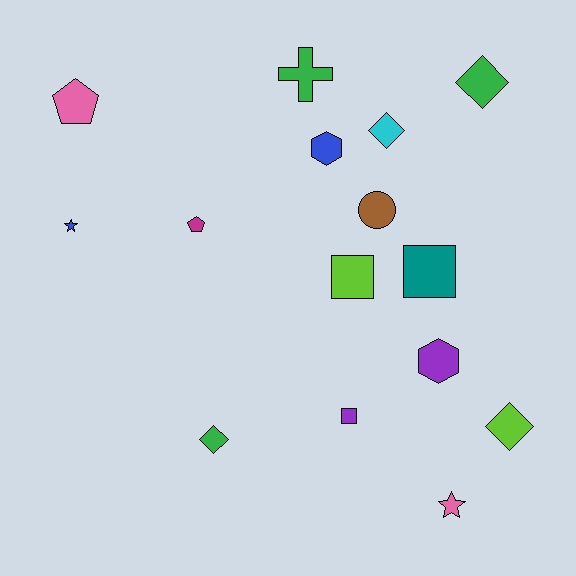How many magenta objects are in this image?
There is 1 magenta object.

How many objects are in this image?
There are 15 objects.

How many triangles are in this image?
There are no triangles.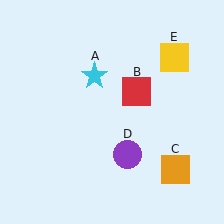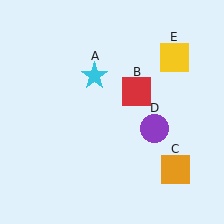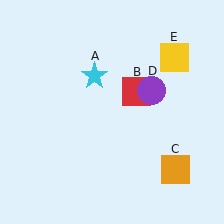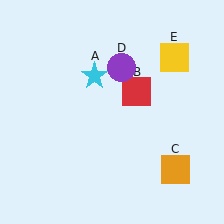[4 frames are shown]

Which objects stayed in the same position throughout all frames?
Cyan star (object A) and red square (object B) and orange square (object C) and yellow square (object E) remained stationary.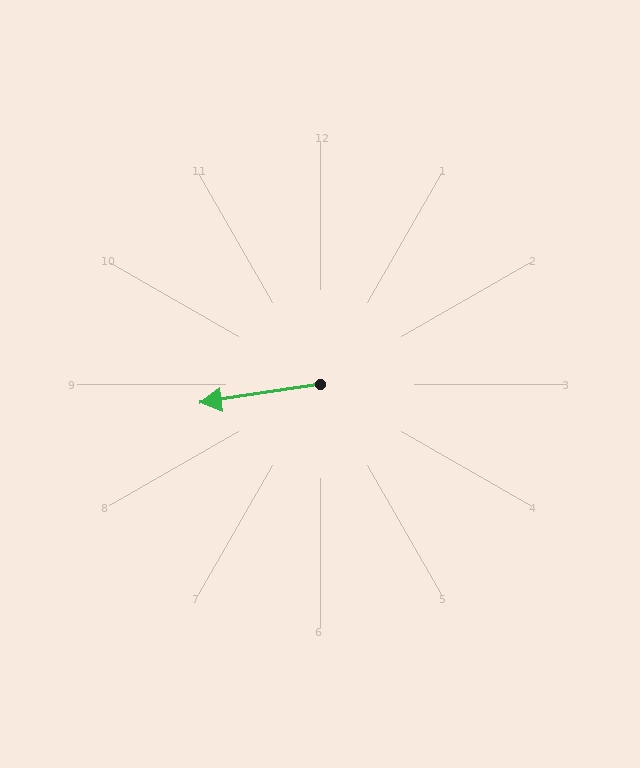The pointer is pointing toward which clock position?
Roughly 9 o'clock.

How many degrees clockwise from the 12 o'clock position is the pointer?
Approximately 261 degrees.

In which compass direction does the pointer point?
West.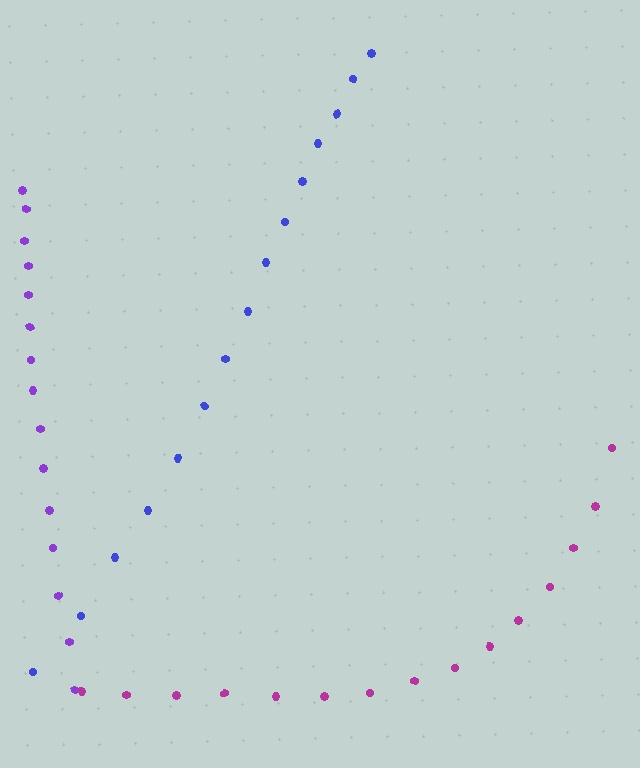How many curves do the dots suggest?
There are 3 distinct paths.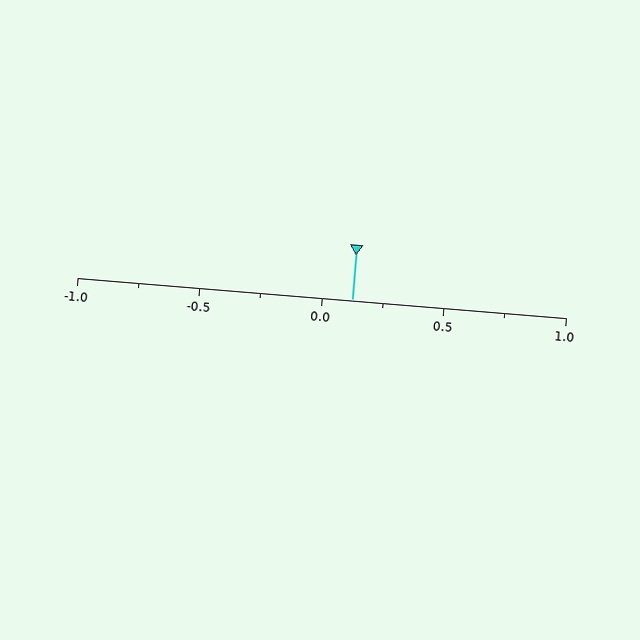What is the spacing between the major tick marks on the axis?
The major ticks are spaced 0.5 apart.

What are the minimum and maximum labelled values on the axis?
The axis runs from -1.0 to 1.0.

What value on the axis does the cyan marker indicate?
The marker indicates approximately 0.12.